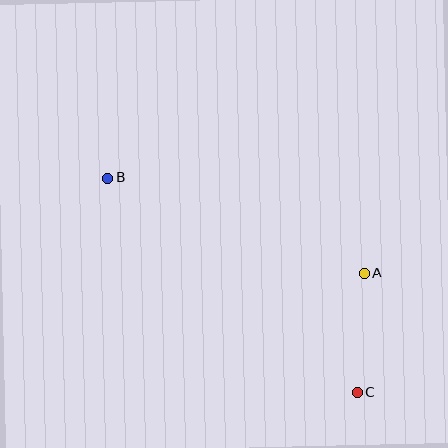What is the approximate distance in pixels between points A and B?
The distance between A and B is approximately 274 pixels.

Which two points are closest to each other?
Points A and C are closest to each other.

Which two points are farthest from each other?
Points B and C are farthest from each other.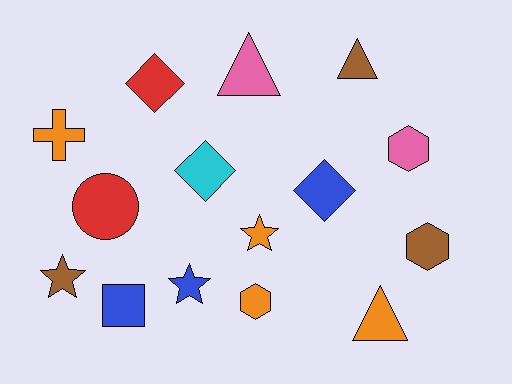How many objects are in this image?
There are 15 objects.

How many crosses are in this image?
There is 1 cross.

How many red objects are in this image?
There are 2 red objects.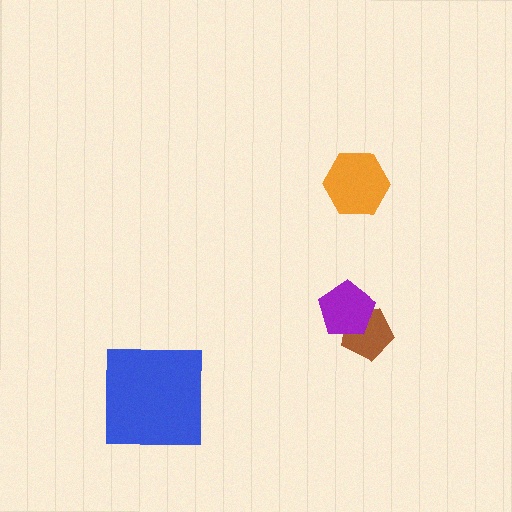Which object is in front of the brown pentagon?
The purple pentagon is in front of the brown pentagon.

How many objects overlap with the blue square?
0 objects overlap with the blue square.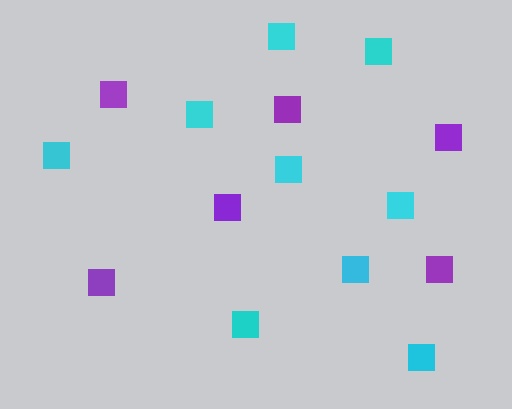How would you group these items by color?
There are 2 groups: one group of cyan squares (9) and one group of purple squares (6).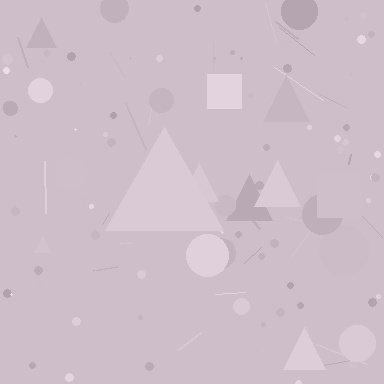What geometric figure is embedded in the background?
A triangle is embedded in the background.